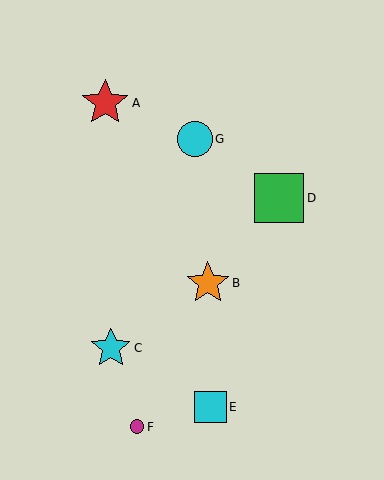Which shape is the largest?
The green square (labeled D) is the largest.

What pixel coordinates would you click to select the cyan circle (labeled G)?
Click at (195, 139) to select the cyan circle G.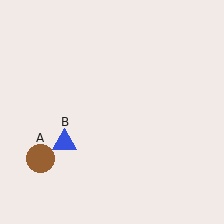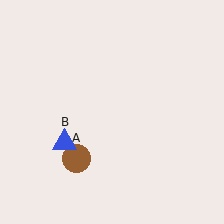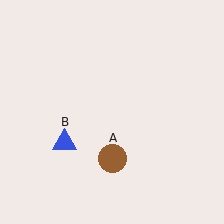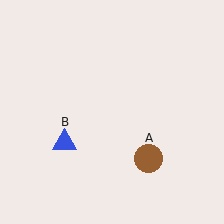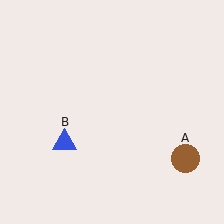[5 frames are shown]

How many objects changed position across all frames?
1 object changed position: brown circle (object A).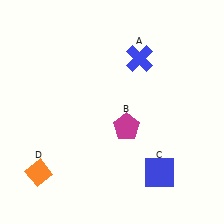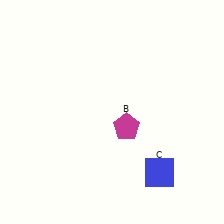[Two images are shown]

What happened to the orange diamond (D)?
The orange diamond (D) was removed in Image 2. It was in the bottom-left area of Image 1.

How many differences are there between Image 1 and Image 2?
There are 2 differences between the two images.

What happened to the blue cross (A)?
The blue cross (A) was removed in Image 2. It was in the top-right area of Image 1.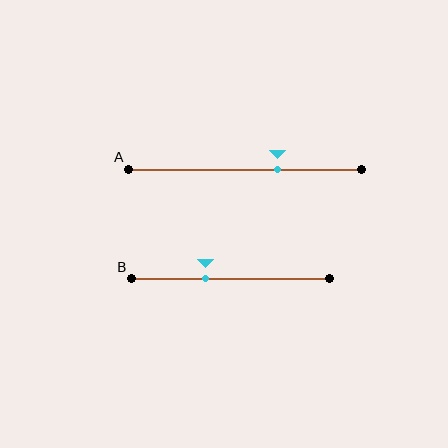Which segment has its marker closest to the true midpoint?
Segment B has its marker closest to the true midpoint.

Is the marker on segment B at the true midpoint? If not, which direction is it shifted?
No, the marker on segment B is shifted to the left by about 13% of the segment length.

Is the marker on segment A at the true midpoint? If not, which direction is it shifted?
No, the marker on segment A is shifted to the right by about 14% of the segment length.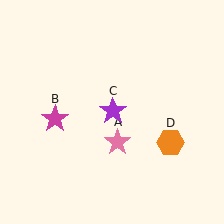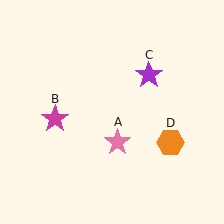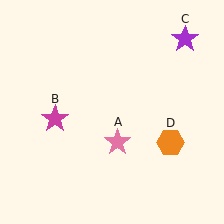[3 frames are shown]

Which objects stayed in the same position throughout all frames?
Pink star (object A) and magenta star (object B) and orange hexagon (object D) remained stationary.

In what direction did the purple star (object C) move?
The purple star (object C) moved up and to the right.